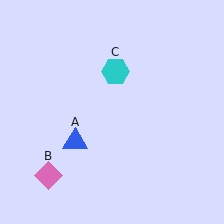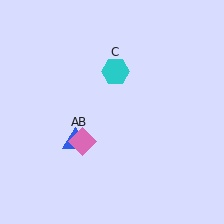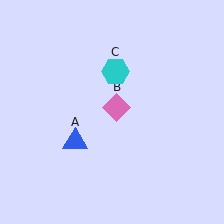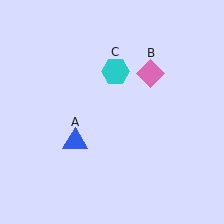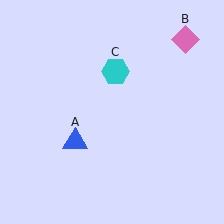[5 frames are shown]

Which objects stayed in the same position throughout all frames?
Blue triangle (object A) and cyan hexagon (object C) remained stationary.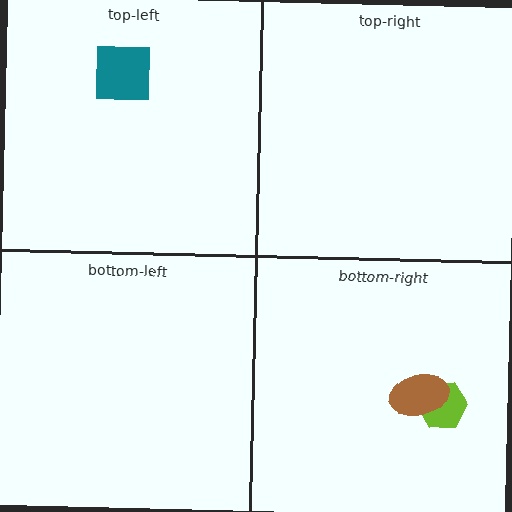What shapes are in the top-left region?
The teal square.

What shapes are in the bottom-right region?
The lime hexagon, the brown ellipse.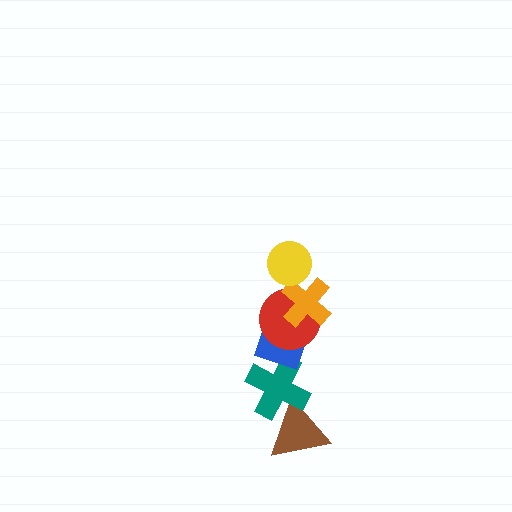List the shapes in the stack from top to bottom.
From top to bottom: the yellow circle, the orange cross, the red circle, the blue diamond, the teal cross, the brown triangle.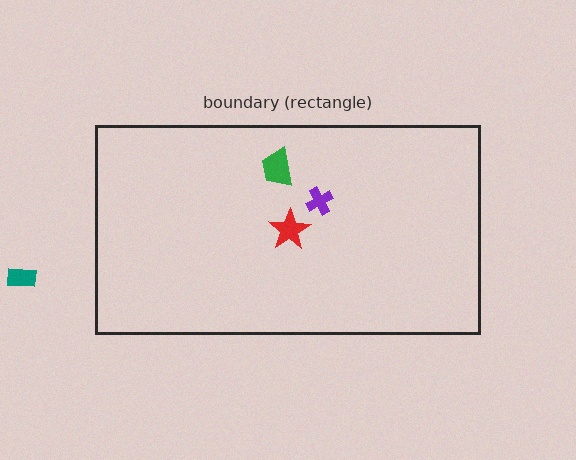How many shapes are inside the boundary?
3 inside, 1 outside.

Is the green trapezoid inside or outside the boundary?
Inside.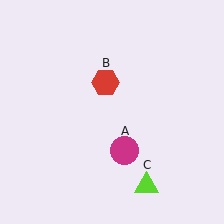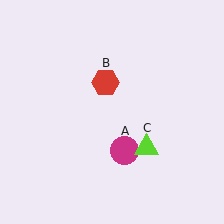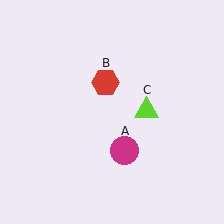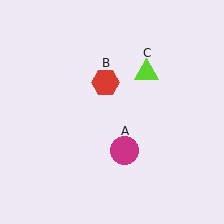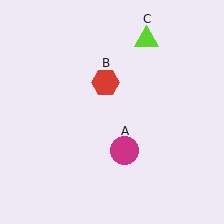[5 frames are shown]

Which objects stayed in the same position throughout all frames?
Magenta circle (object A) and red hexagon (object B) remained stationary.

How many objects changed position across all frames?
1 object changed position: lime triangle (object C).